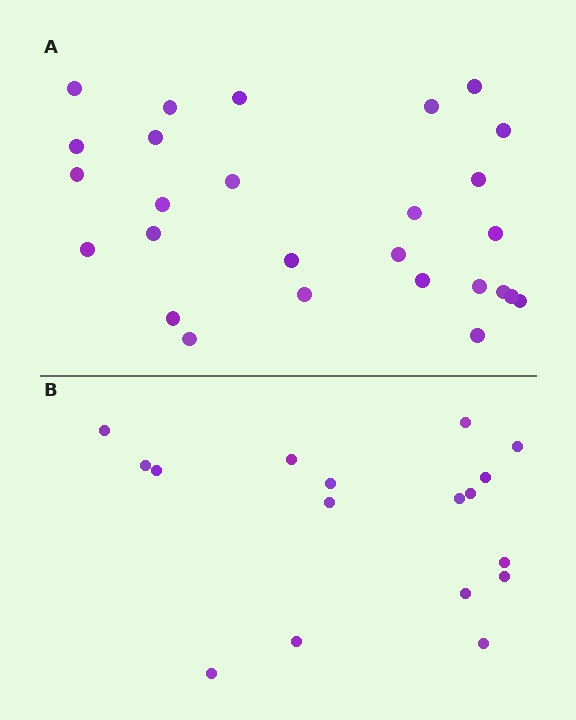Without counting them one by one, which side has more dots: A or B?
Region A (the top region) has more dots.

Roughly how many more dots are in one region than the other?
Region A has roughly 10 or so more dots than region B.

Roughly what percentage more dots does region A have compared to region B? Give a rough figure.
About 60% more.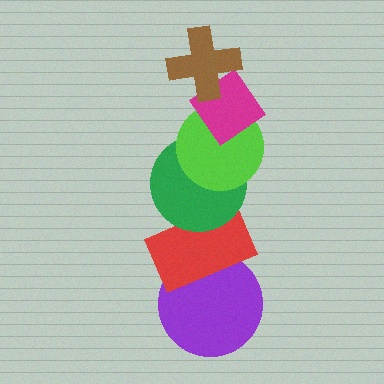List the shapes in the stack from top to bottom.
From top to bottom: the brown cross, the magenta diamond, the lime circle, the green circle, the red rectangle, the purple circle.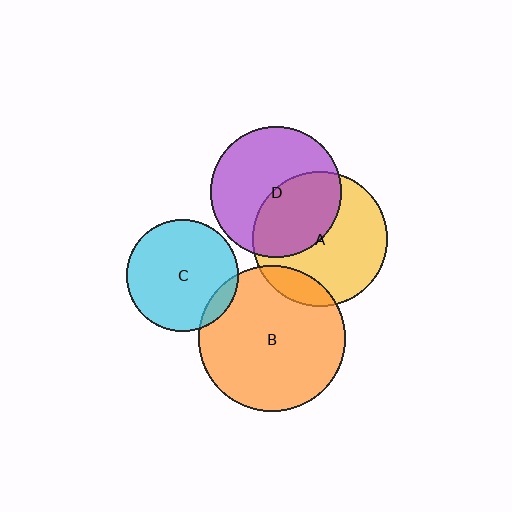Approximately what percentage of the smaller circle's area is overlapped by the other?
Approximately 40%.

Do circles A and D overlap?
Yes.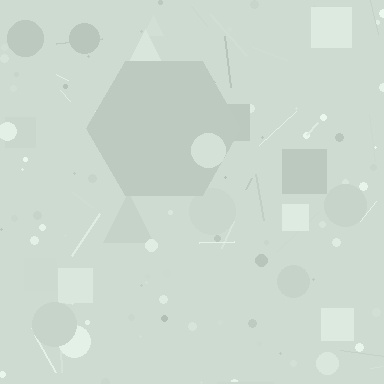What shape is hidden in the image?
A hexagon is hidden in the image.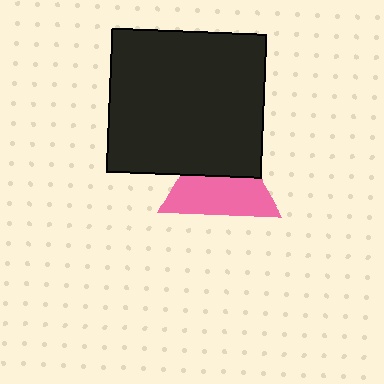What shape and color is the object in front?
The object in front is a black rectangle.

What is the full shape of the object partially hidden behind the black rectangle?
The partially hidden object is a pink triangle.